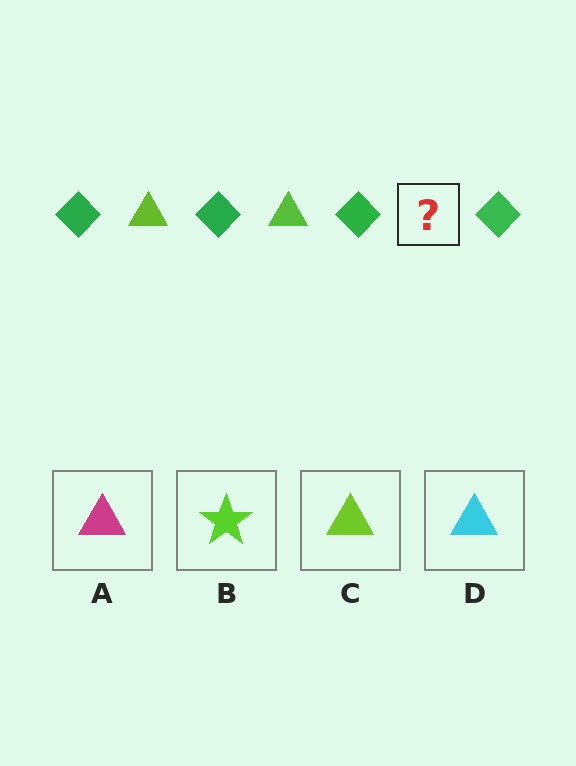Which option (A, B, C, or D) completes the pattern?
C.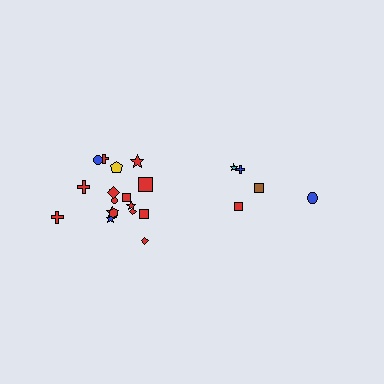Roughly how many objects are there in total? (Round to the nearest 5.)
Roughly 25 objects in total.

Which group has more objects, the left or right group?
The left group.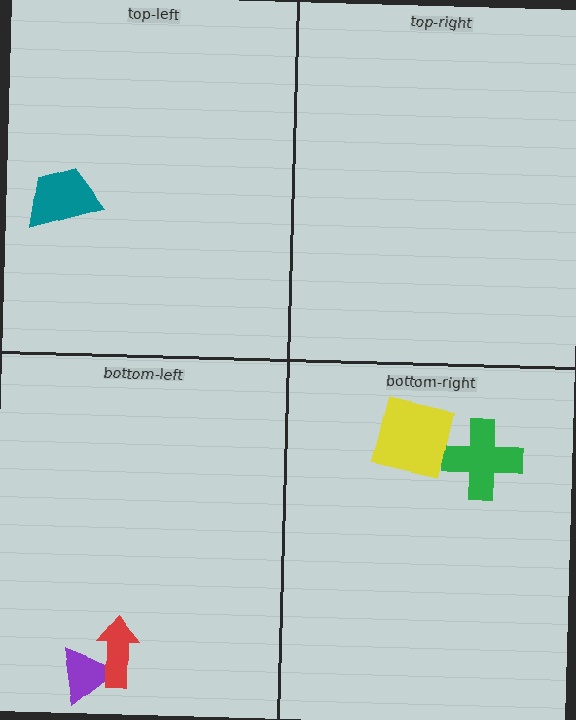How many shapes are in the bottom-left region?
2.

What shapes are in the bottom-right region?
The green cross, the yellow square.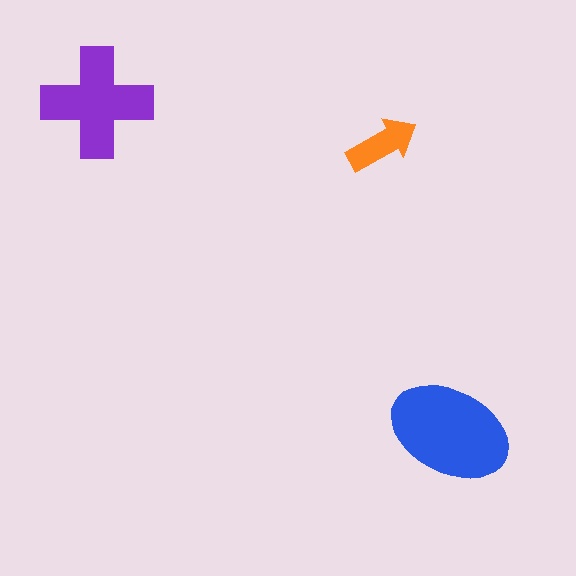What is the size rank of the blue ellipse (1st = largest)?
1st.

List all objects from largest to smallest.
The blue ellipse, the purple cross, the orange arrow.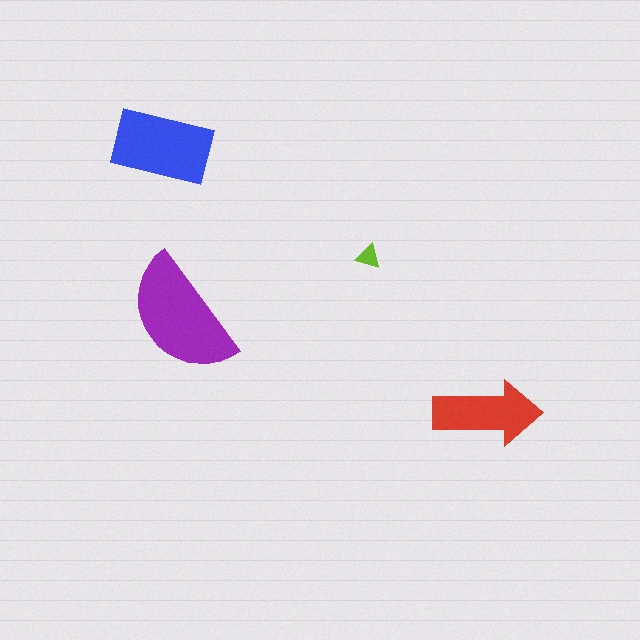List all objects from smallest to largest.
The lime triangle, the red arrow, the blue rectangle, the purple semicircle.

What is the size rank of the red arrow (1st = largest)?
3rd.